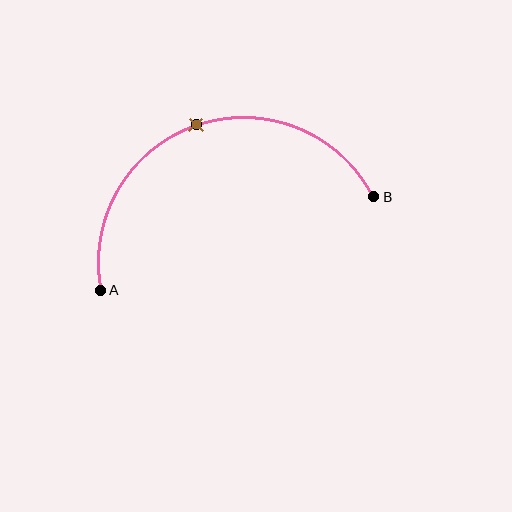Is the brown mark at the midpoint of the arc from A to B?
Yes. The brown mark lies on the arc at equal arc-length from both A and B — it is the arc midpoint.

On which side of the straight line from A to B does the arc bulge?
The arc bulges above the straight line connecting A and B.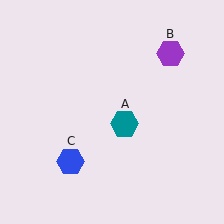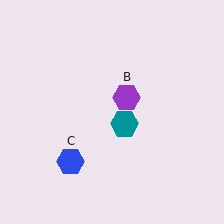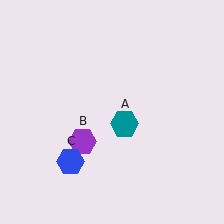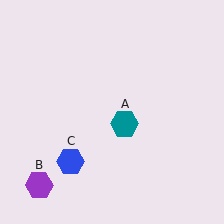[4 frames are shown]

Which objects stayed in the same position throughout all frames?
Teal hexagon (object A) and blue hexagon (object C) remained stationary.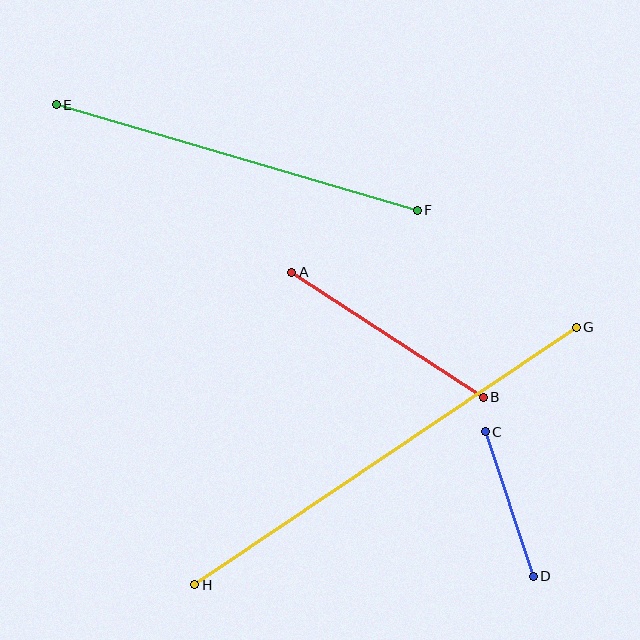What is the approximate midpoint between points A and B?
The midpoint is at approximately (387, 335) pixels.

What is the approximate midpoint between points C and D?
The midpoint is at approximately (509, 504) pixels.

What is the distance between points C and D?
The distance is approximately 152 pixels.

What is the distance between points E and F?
The distance is approximately 376 pixels.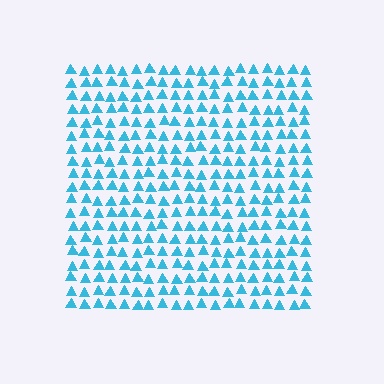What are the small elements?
The small elements are triangles.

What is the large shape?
The large shape is a square.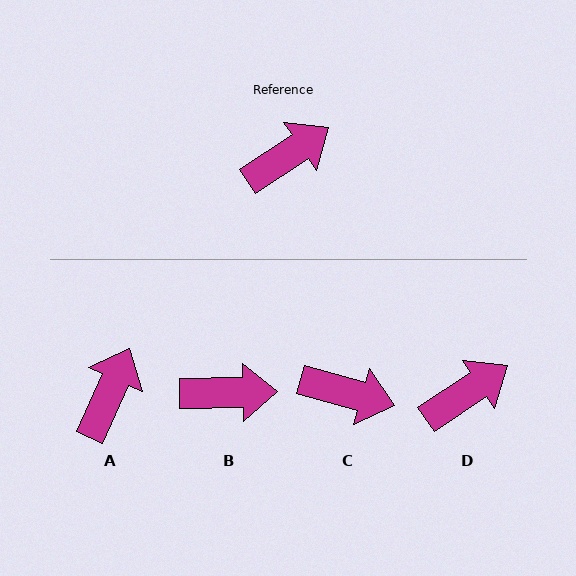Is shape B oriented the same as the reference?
No, it is off by about 33 degrees.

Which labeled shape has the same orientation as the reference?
D.